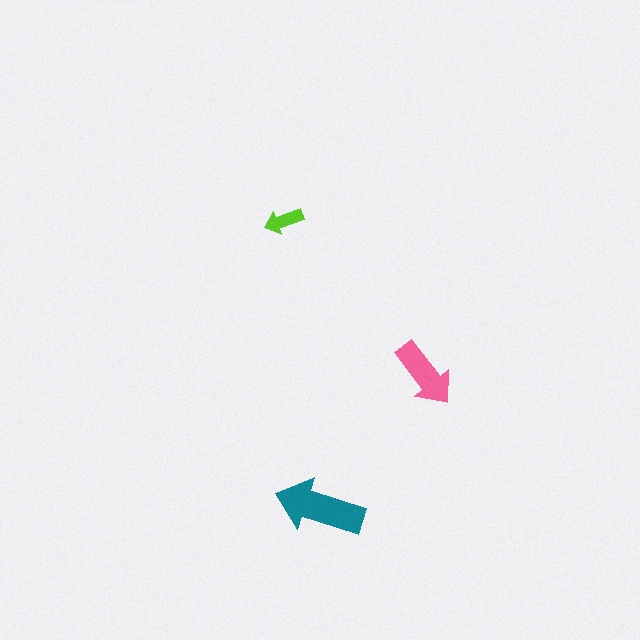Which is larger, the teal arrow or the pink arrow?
The teal one.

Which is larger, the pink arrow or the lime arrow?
The pink one.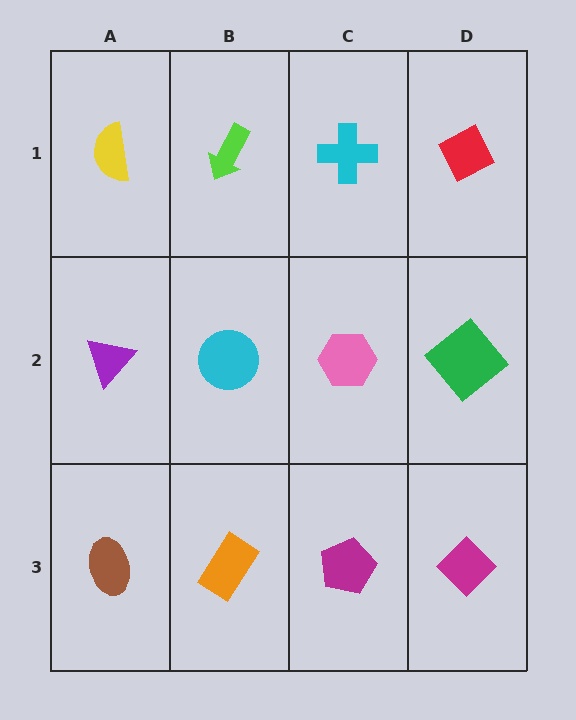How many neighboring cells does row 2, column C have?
4.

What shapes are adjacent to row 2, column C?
A cyan cross (row 1, column C), a magenta pentagon (row 3, column C), a cyan circle (row 2, column B), a green diamond (row 2, column D).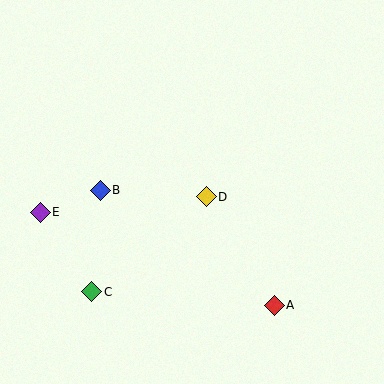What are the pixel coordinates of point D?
Point D is at (206, 197).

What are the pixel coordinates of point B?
Point B is at (100, 190).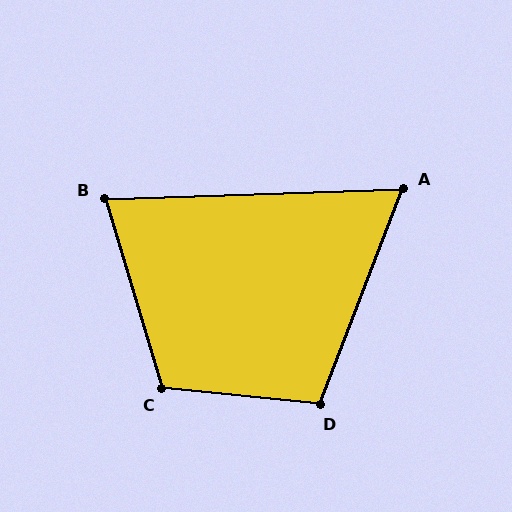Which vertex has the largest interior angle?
C, at approximately 113 degrees.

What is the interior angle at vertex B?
Approximately 75 degrees (acute).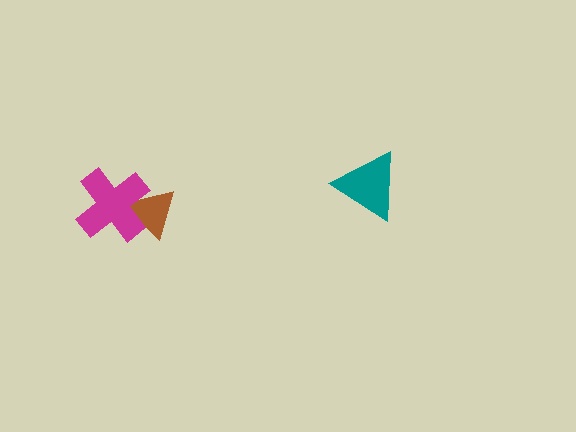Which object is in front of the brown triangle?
The magenta cross is in front of the brown triangle.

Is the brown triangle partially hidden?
Yes, it is partially covered by another shape.